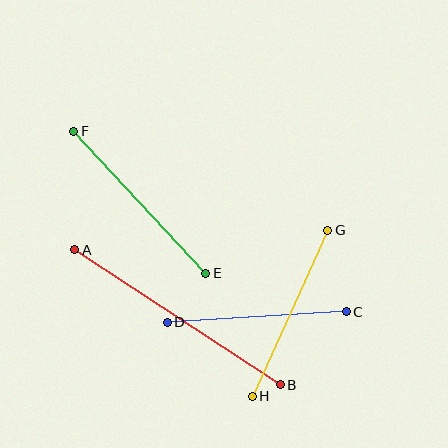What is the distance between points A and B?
The distance is approximately 246 pixels.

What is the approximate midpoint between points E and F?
The midpoint is at approximately (140, 202) pixels.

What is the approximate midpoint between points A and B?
The midpoint is at approximately (178, 317) pixels.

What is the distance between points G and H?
The distance is approximately 182 pixels.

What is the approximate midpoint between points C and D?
The midpoint is at approximately (257, 317) pixels.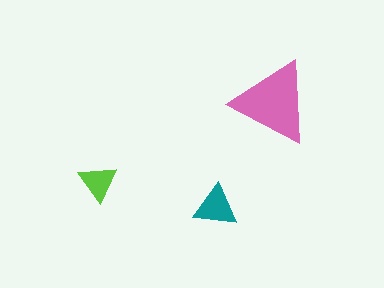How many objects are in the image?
There are 3 objects in the image.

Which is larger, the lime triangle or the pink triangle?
The pink one.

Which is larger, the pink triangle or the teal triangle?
The pink one.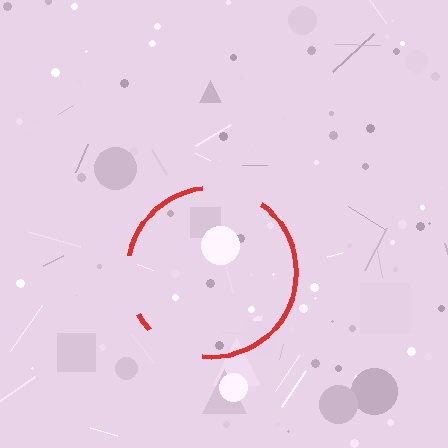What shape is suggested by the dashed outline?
The dashed outline suggests a circle.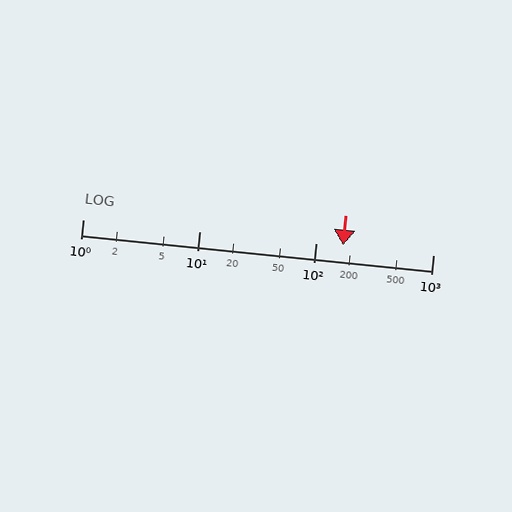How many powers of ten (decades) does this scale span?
The scale spans 3 decades, from 1 to 1000.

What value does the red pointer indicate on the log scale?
The pointer indicates approximately 170.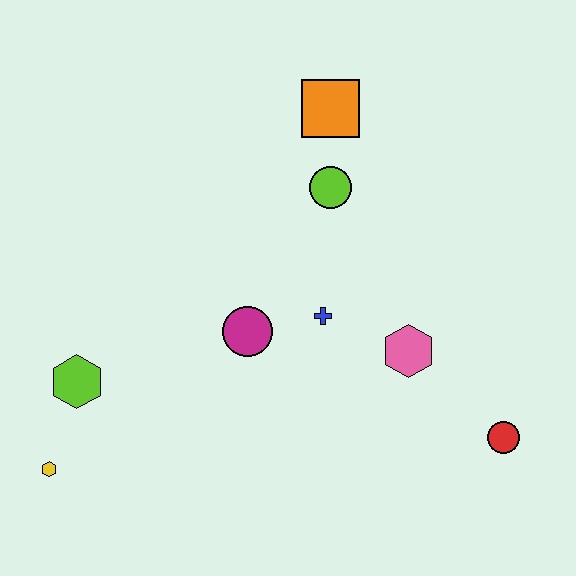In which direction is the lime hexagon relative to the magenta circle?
The lime hexagon is to the left of the magenta circle.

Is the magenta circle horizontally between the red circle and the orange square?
No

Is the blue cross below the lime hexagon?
No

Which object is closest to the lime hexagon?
The yellow hexagon is closest to the lime hexagon.